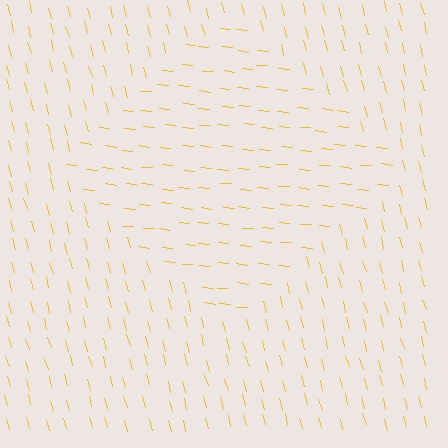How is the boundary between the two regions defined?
The boundary is defined purely by a change in line orientation (approximately 69 degrees difference). All lines are the same color and thickness.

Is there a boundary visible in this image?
Yes, there is a texture boundary formed by a change in line orientation.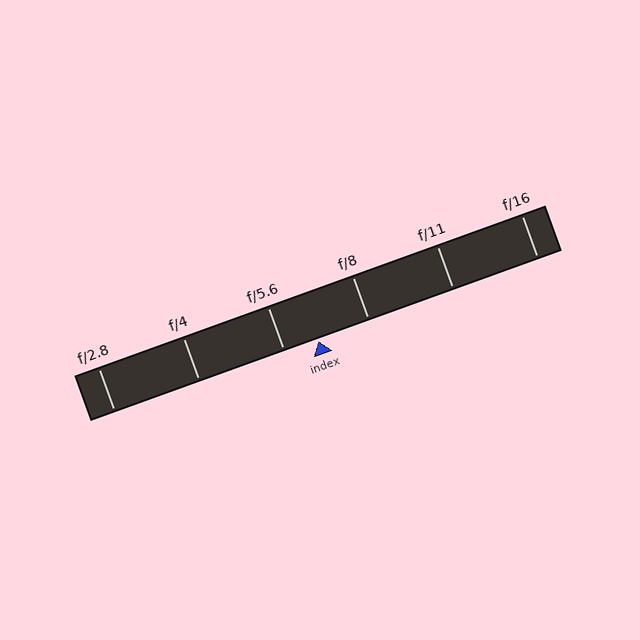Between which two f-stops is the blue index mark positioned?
The index mark is between f/5.6 and f/8.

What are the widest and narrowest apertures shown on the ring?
The widest aperture shown is f/2.8 and the narrowest is f/16.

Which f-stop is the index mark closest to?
The index mark is closest to f/5.6.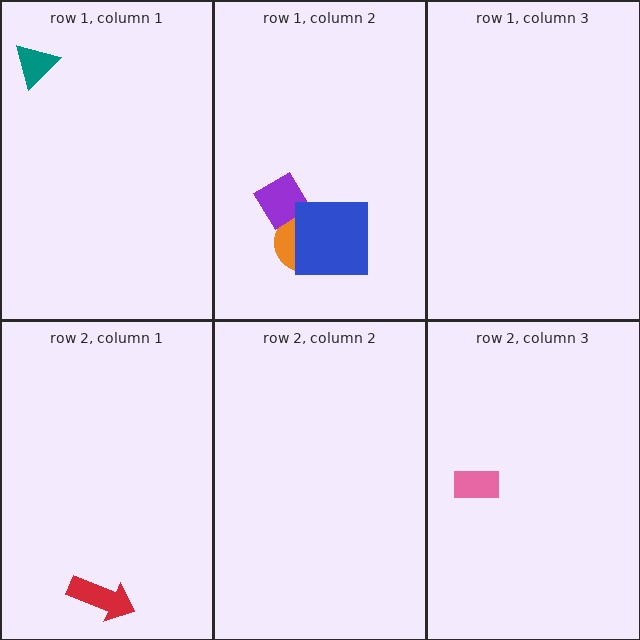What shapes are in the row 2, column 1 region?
The red arrow.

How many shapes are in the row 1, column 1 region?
1.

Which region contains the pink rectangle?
The row 2, column 3 region.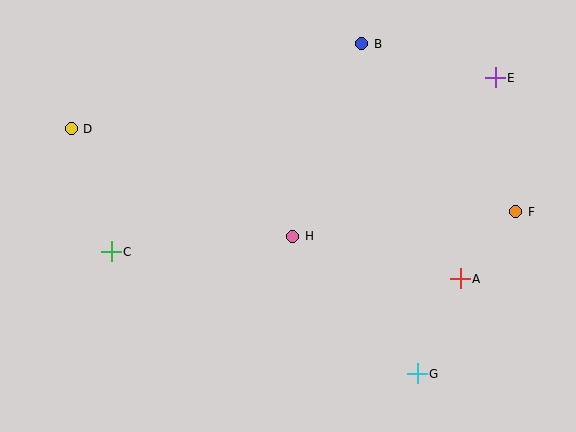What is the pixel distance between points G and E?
The distance between G and E is 306 pixels.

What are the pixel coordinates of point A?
Point A is at (460, 279).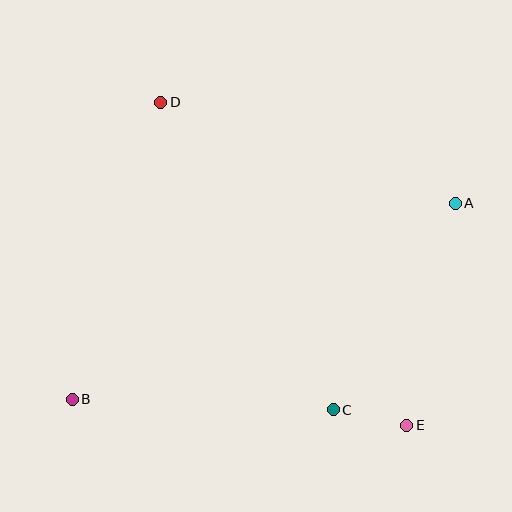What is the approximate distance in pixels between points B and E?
The distance between B and E is approximately 336 pixels.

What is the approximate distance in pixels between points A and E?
The distance between A and E is approximately 228 pixels.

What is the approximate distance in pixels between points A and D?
The distance between A and D is approximately 311 pixels.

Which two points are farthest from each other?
Points A and B are farthest from each other.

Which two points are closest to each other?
Points C and E are closest to each other.